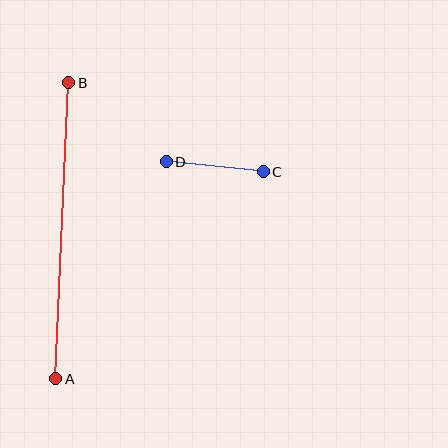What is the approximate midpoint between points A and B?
The midpoint is at approximately (62, 231) pixels.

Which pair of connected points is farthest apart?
Points A and B are farthest apart.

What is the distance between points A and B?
The distance is approximately 297 pixels.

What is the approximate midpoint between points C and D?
The midpoint is at approximately (215, 167) pixels.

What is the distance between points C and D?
The distance is approximately 97 pixels.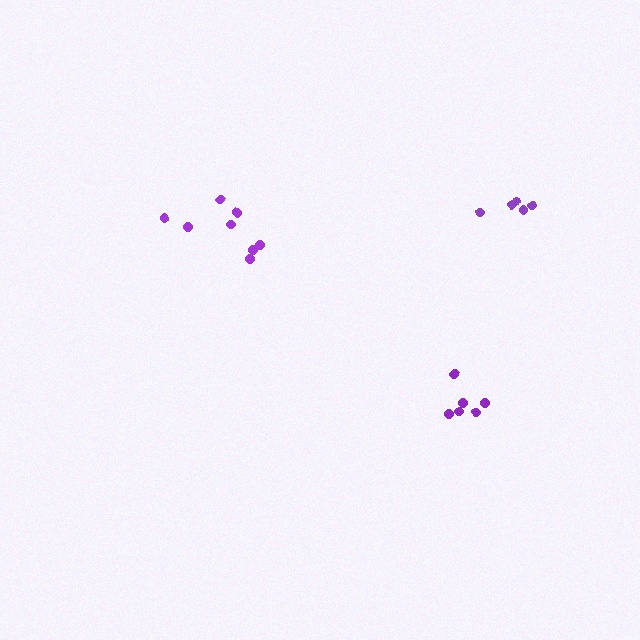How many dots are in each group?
Group 1: 8 dots, Group 2: 6 dots, Group 3: 5 dots (19 total).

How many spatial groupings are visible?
There are 3 spatial groupings.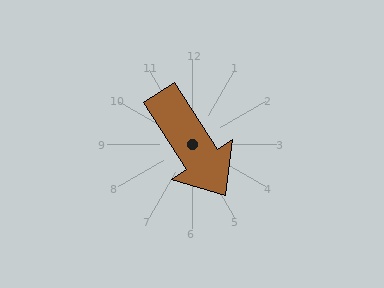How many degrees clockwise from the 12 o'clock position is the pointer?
Approximately 147 degrees.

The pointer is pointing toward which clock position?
Roughly 5 o'clock.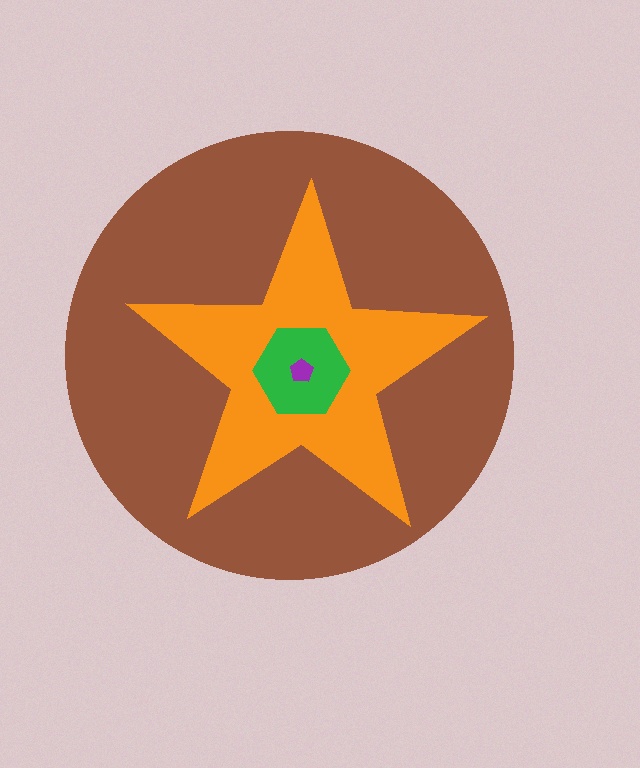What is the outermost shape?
The brown circle.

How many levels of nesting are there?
4.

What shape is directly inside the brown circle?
The orange star.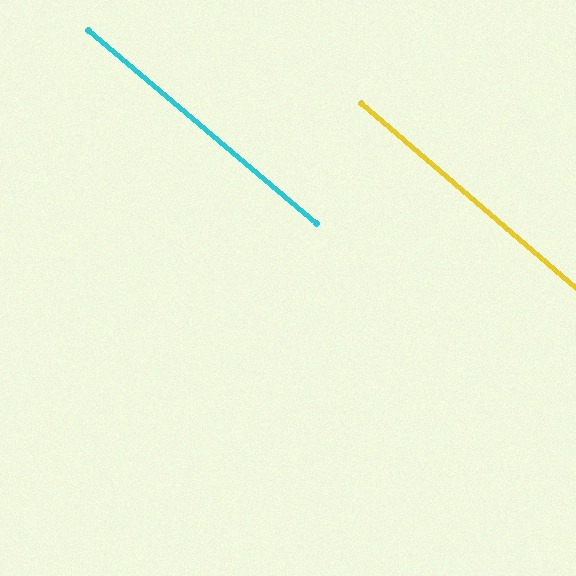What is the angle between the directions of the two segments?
Approximately 0 degrees.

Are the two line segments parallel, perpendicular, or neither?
Parallel — their directions differ by only 0.3°.